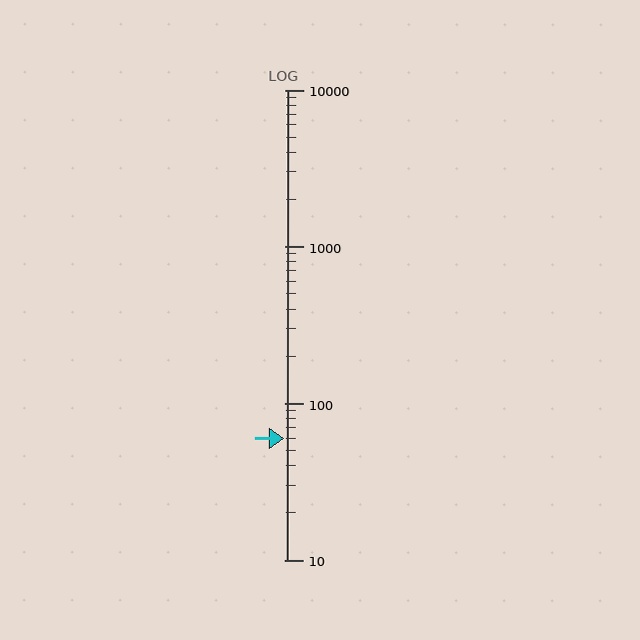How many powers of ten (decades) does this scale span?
The scale spans 3 decades, from 10 to 10000.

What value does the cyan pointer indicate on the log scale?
The pointer indicates approximately 60.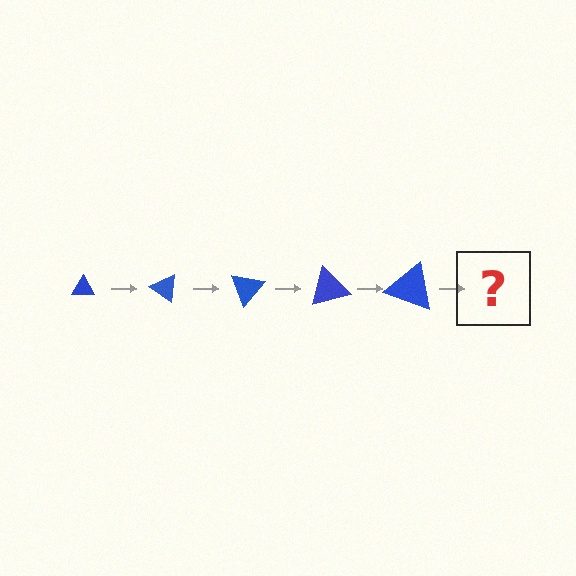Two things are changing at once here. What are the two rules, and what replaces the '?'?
The two rules are that the triangle grows larger each step and it rotates 35 degrees each step. The '?' should be a triangle, larger than the previous one and rotated 175 degrees from the start.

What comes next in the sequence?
The next element should be a triangle, larger than the previous one and rotated 175 degrees from the start.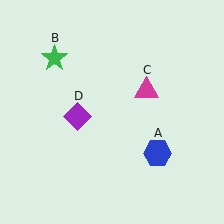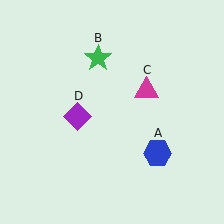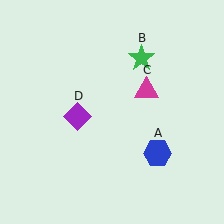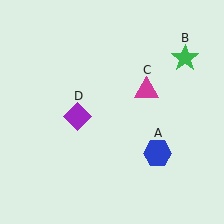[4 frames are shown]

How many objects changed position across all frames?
1 object changed position: green star (object B).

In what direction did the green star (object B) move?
The green star (object B) moved right.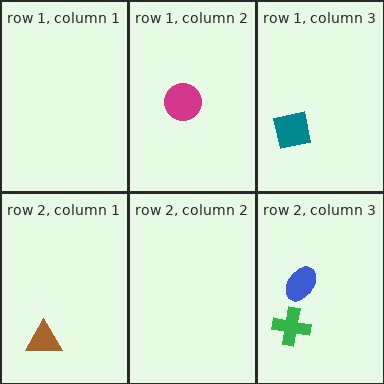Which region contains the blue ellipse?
The row 2, column 3 region.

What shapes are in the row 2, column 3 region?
The blue ellipse, the green cross.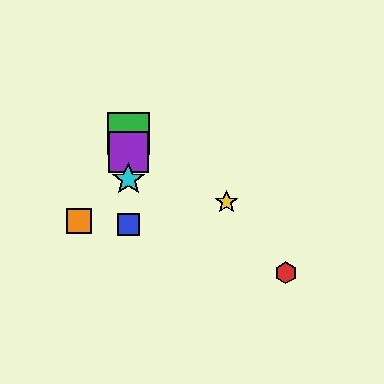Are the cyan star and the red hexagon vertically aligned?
No, the cyan star is at x≈128 and the red hexagon is at x≈286.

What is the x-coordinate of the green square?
The green square is at x≈128.